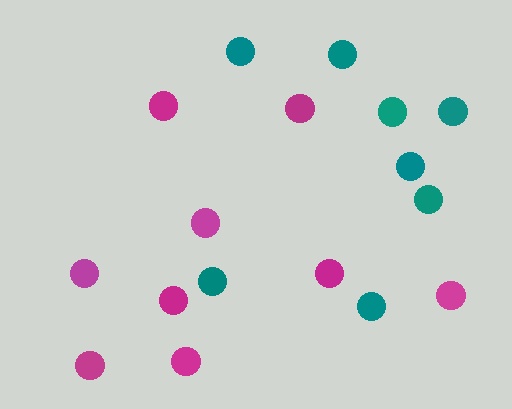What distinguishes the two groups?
There are 2 groups: one group of teal circles (8) and one group of magenta circles (9).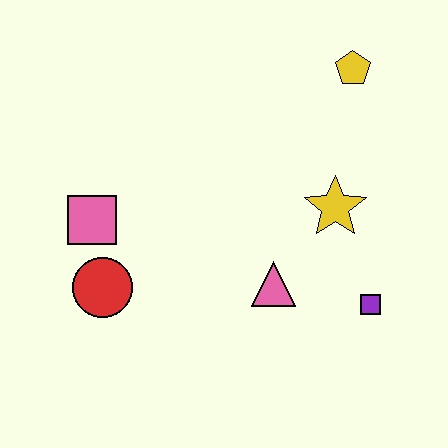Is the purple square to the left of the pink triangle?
No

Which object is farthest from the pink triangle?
The yellow pentagon is farthest from the pink triangle.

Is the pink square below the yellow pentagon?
Yes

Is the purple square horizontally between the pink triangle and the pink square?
No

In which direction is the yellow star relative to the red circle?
The yellow star is to the right of the red circle.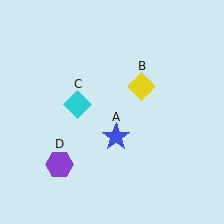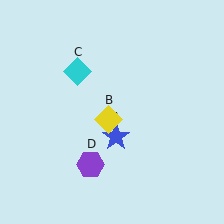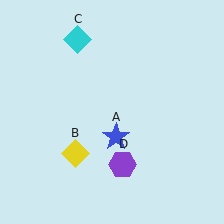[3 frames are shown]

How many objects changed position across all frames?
3 objects changed position: yellow diamond (object B), cyan diamond (object C), purple hexagon (object D).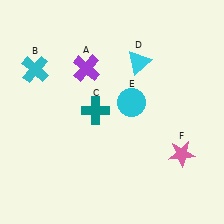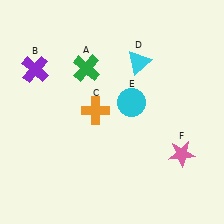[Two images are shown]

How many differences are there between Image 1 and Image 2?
There are 3 differences between the two images.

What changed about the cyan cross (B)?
In Image 1, B is cyan. In Image 2, it changed to purple.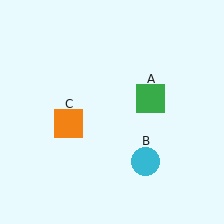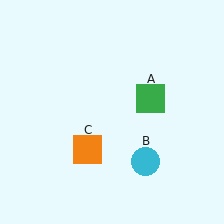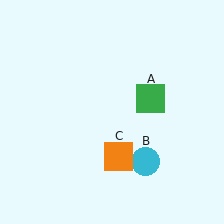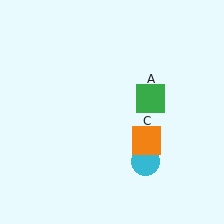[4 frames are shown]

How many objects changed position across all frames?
1 object changed position: orange square (object C).